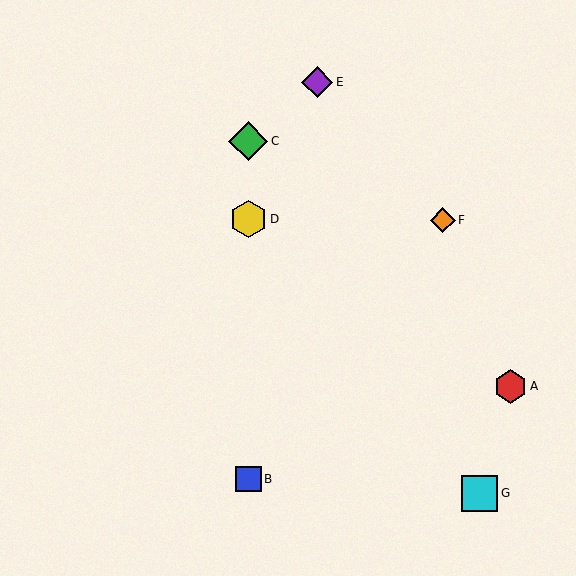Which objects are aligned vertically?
Objects B, C, D are aligned vertically.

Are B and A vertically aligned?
No, B is at x≈248 and A is at x≈511.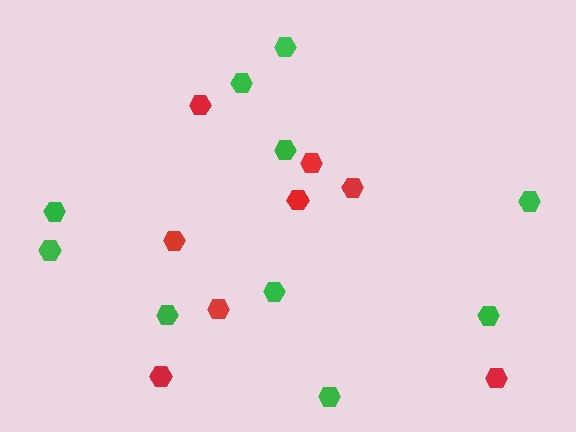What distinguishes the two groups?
There are 2 groups: one group of red hexagons (8) and one group of green hexagons (10).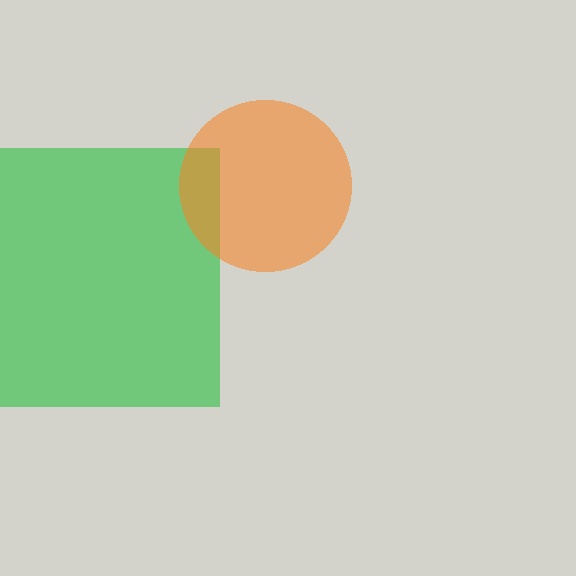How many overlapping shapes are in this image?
There are 2 overlapping shapes in the image.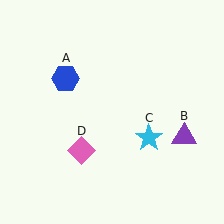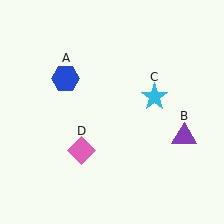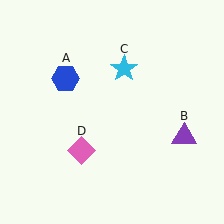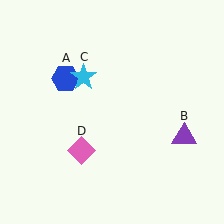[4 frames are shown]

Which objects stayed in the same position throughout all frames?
Blue hexagon (object A) and purple triangle (object B) and pink diamond (object D) remained stationary.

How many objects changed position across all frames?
1 object changed position: cyan star (object C).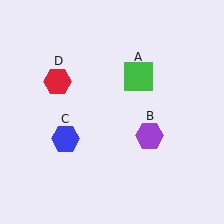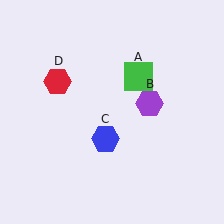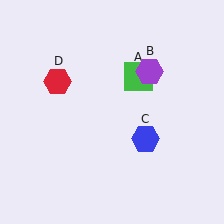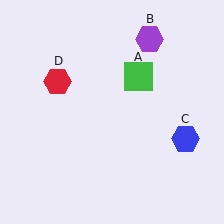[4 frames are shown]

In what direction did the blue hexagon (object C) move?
The blue hexagon (object C) moved right.